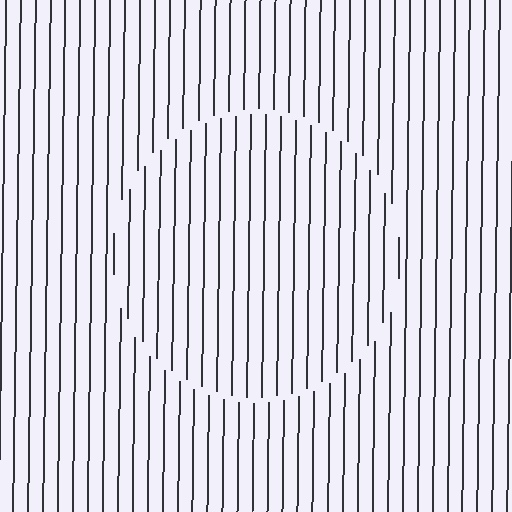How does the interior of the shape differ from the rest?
The interior of the shape contains the same grating, shifted by half a period — the contour is defined by the phase discontinuity where line-ends from the inner and outer gratings abut.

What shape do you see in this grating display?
An illusory circle. The interior of the shape contains the same grating, shifted by half a period — the contour is defined by the phase discontinuity where line-ends from the inner and outer gratings abut.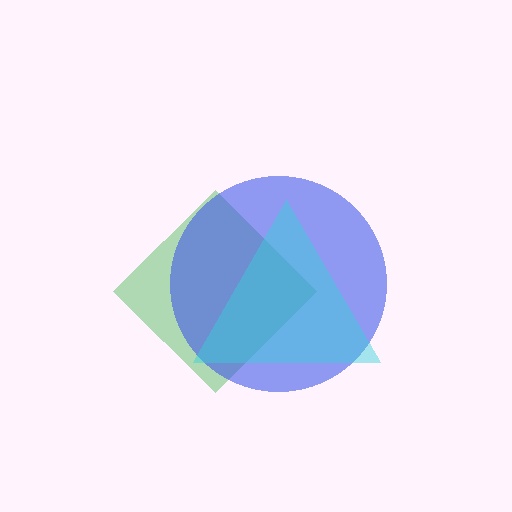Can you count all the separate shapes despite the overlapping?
Yes, there are 3 separate shapes.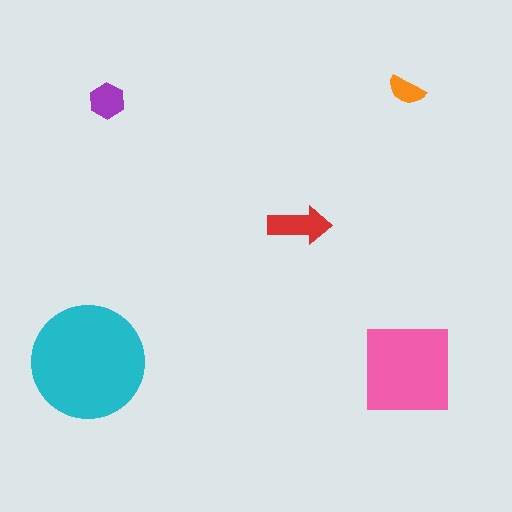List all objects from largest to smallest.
The cyan circle, the pink square, the red arrow, the purple hexagon, the orange semicircle.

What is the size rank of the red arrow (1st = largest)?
3rd.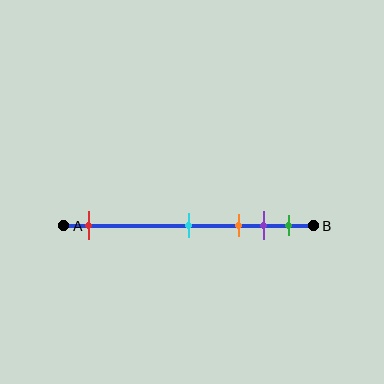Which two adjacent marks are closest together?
The purple and green marks are the closest adjacent pair.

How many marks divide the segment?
There are 5 marks dividing the segment.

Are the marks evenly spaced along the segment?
No, the marks are not evenly spaced.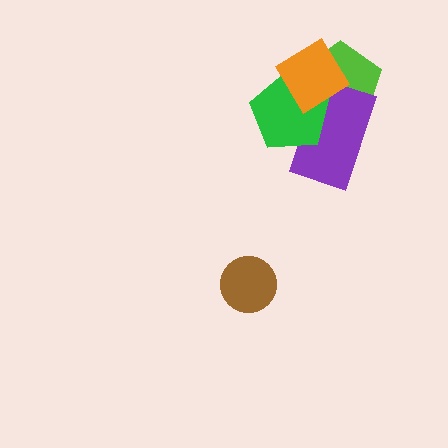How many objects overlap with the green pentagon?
3 objects overlap with the green pentagon.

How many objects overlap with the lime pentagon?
3 objects overlap with the lime pentagon.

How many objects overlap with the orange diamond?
3 objects overlap with the orange diamond.